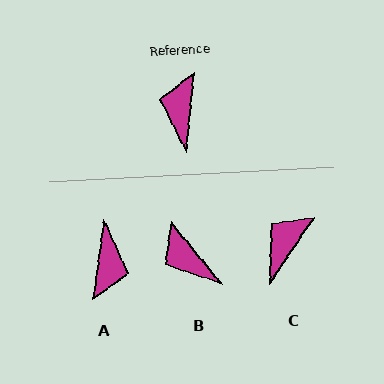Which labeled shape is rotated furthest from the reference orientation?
A, about 179 degrees away.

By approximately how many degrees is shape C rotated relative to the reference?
Approximately 28 degrees clockwise.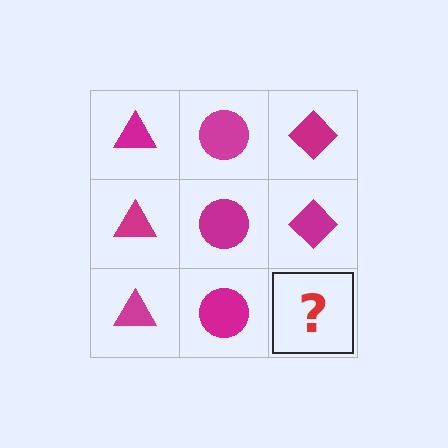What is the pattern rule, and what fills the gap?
The rule is that each column has a consistent shape. The gap should be filled with a magenta diamond.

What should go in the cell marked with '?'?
The missing cell should contain a magenta diamond.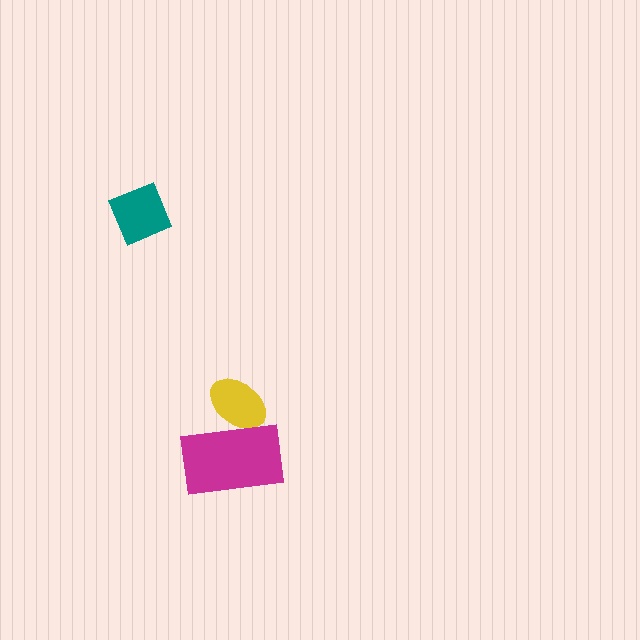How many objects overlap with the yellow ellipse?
1 object overlaps with the yellow ellipse.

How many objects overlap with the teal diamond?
0 objects overlap with the teal diamond.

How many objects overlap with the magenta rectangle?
1 object overlaps with the magenta rectangle.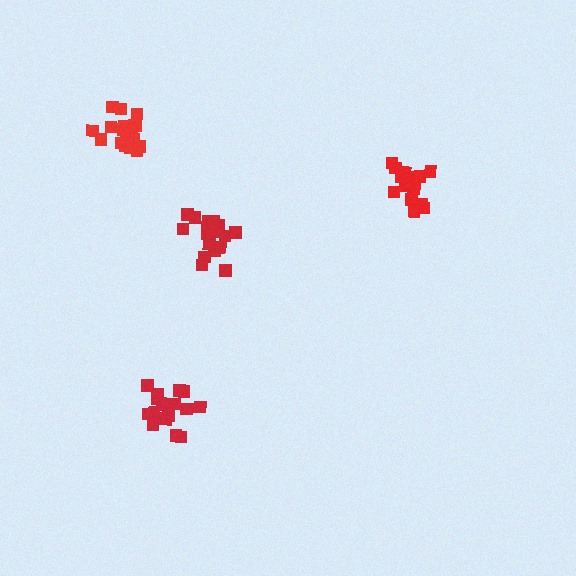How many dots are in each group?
Group 1: 18 dots, Group 2: 16 dots, Group 3: 19 dots, Group 4: 20 dots (73 total).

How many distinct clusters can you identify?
There are 4 distinct clusters.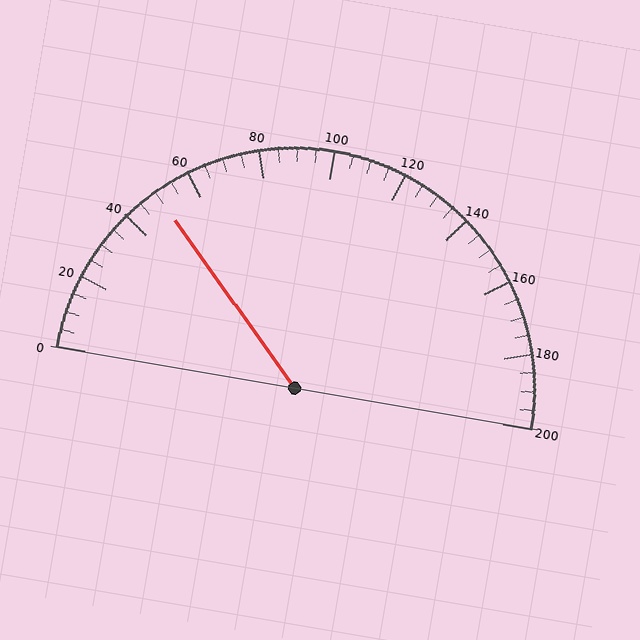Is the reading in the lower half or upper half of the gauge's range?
The reading is in the lower half of the range (0 to 200).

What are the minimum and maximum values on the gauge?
The gauge ranges from 0 to 200.